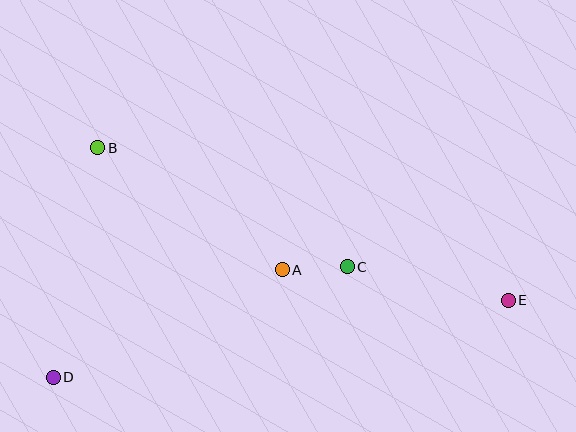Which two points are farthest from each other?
Points D and E are farthest from each other.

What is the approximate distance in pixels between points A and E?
The distance between A and E is approximately 228 pixels.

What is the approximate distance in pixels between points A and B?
The distance between A and B is approximately 221 pixels.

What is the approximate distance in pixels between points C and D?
The distance between C and D is approximately 314 pixels.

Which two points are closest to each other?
Points A and C are closest to each other.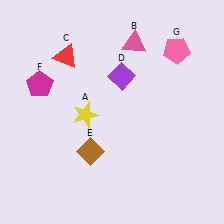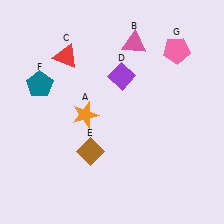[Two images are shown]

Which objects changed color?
A changed from yellow to orange. F changed from magenta to teal.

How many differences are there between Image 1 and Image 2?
There are 2 differences between the two images.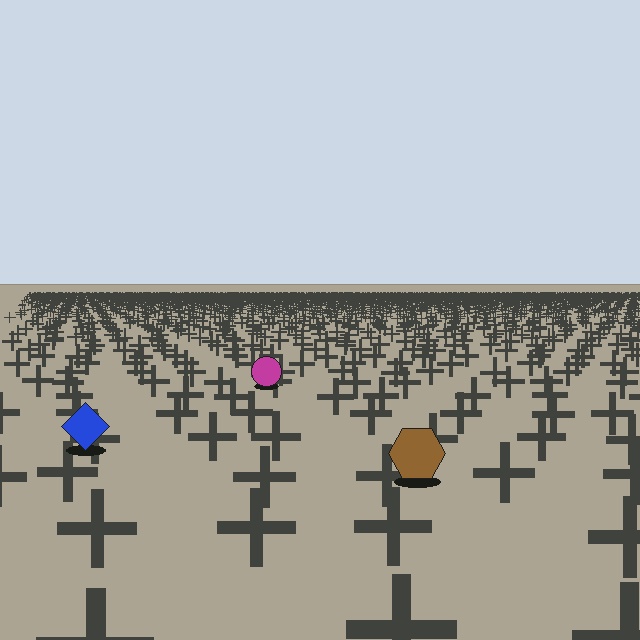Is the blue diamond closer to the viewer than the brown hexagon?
No. The brown hexagon is closer — you can tell from the texture gradient: the ground texture is coarser near it.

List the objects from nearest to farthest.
From nearest to farthest: the brown hexagon, the blue diamond, the magenta circle.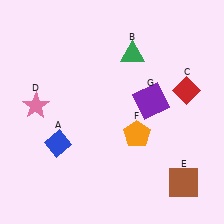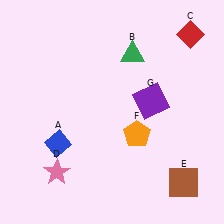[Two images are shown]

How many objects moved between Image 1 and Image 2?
2 objects moved between the two images.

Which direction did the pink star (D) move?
The pink star (D) moved down.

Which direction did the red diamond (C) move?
The red diamond (C) moved up.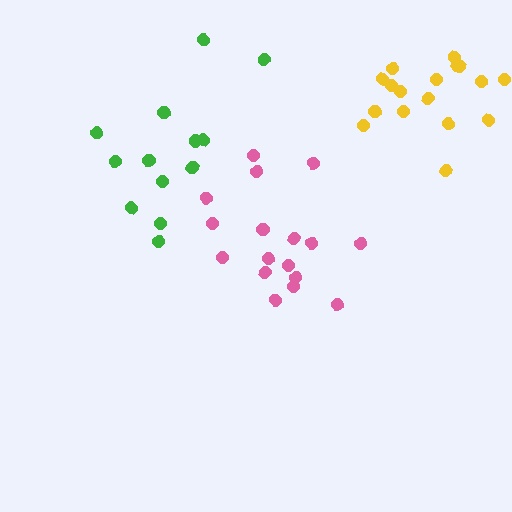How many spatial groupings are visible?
There are 3 spatial groupings.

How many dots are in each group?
Group 1: 17 dots, Group 2: 13 dots, Group 3: 17 dots (47 total).